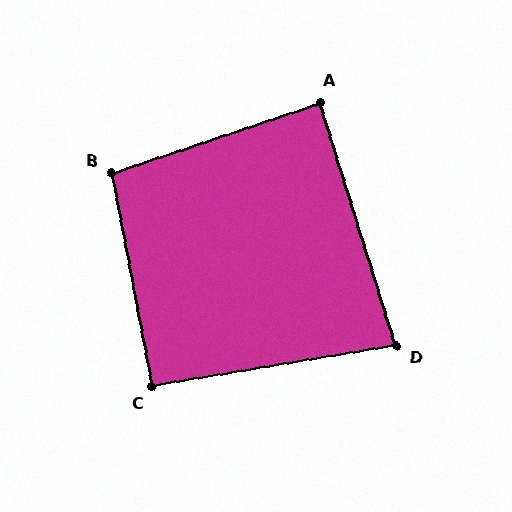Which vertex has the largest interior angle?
B, at approximately 98 degrees.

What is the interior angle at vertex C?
Approximately 91 degrees (approximately right).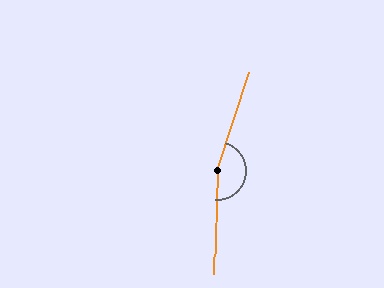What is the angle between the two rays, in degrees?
Approximately 163 degrees.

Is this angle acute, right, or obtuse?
It is obtuse.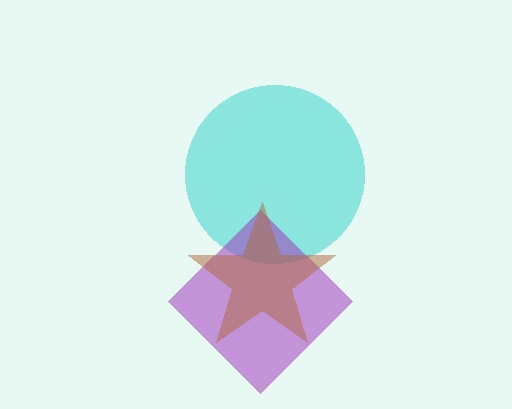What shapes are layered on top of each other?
The layered shapes are: a cyan circle, a purple diamond, a brown star.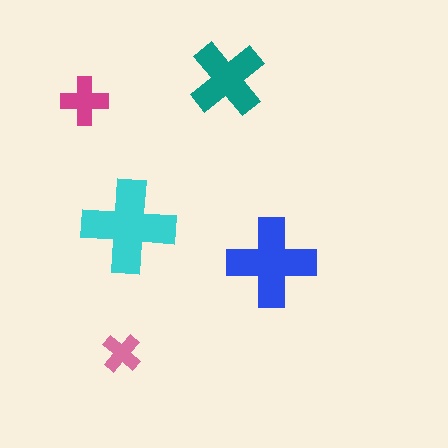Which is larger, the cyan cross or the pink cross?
The cyan one.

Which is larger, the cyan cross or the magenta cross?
The cyan one.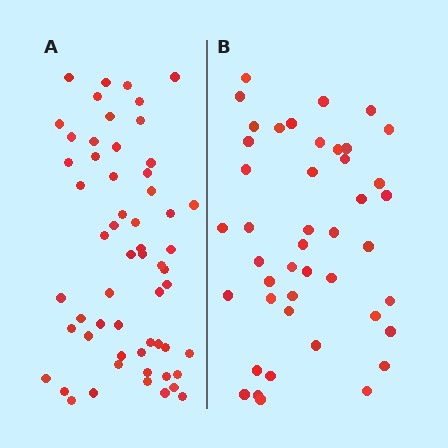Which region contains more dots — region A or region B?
Region A (the left region) has more dots.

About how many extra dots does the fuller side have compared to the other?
Region A has approximately 15 more dots than region B.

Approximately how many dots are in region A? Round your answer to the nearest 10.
About 60 dots. (The exact count is 58, which rounds to 60.)